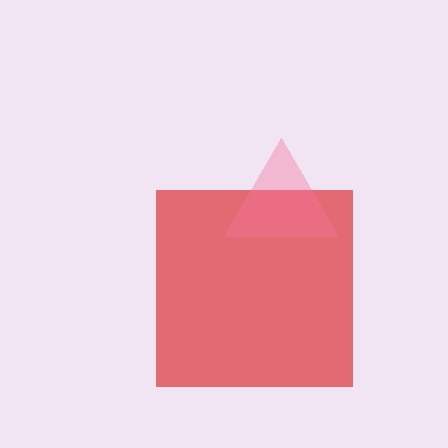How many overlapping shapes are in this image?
There are 2 overlapping shapes in the image.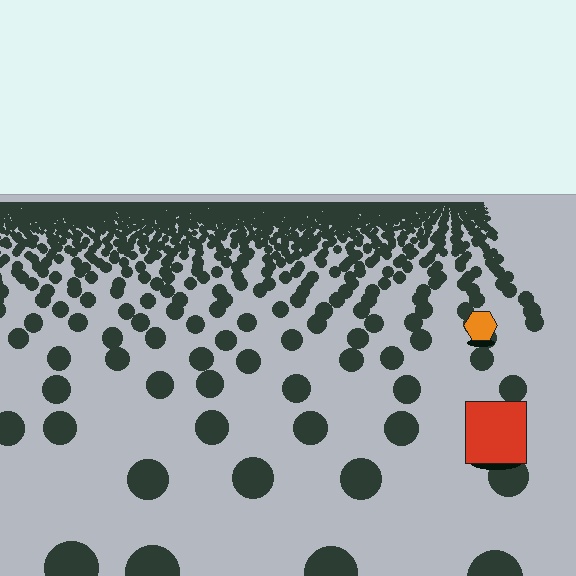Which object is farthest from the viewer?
The orange hexagon is farthest from the viewer. It appears smaller and the ground texture around it is denser.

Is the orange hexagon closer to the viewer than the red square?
No. The red square is closer — you can tell from the texture gradient: the ground texture is coarser near it.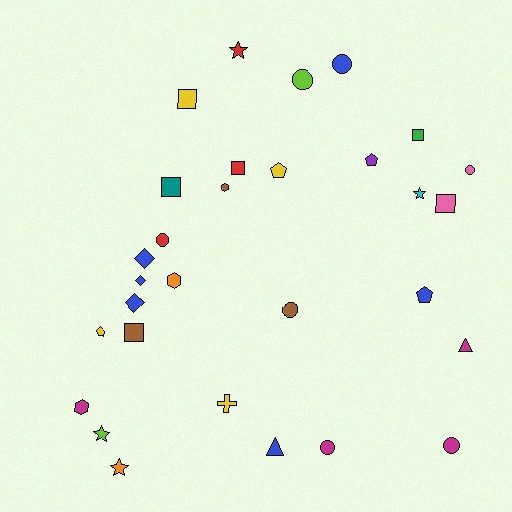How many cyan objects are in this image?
There is 1 cyan object.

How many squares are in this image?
There are 6 squares.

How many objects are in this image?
There are 30 objects.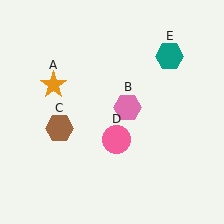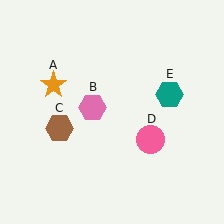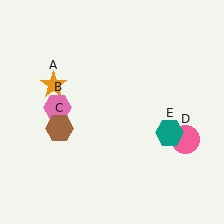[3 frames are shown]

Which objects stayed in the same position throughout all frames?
Orange star (object A) and brown hexagon (object C) remained stationary.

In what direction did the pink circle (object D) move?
The pink circle (object D) moved right.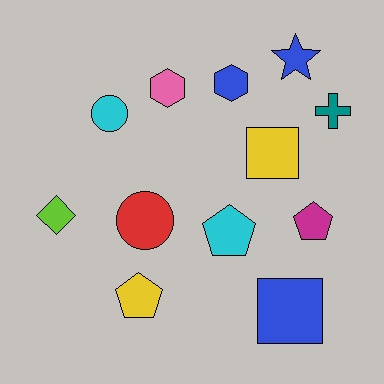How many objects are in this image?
There are 12 objects.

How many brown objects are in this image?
There are no brown objects.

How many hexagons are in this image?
There are 2 hexagons.